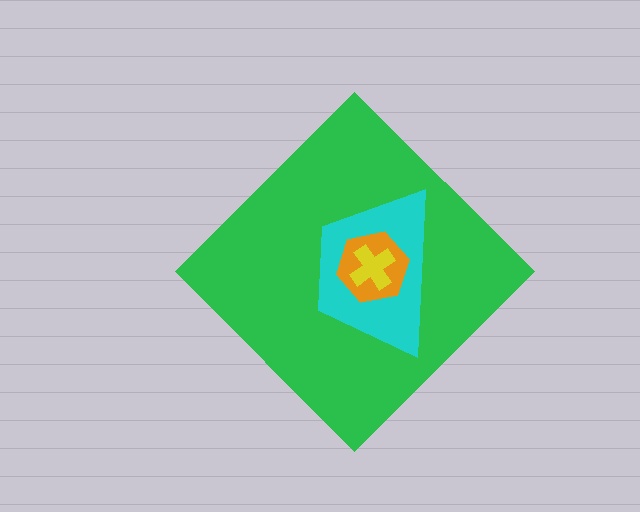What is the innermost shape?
The yellow cross.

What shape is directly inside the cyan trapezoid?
The orange hexagon.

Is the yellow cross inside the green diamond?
Yes.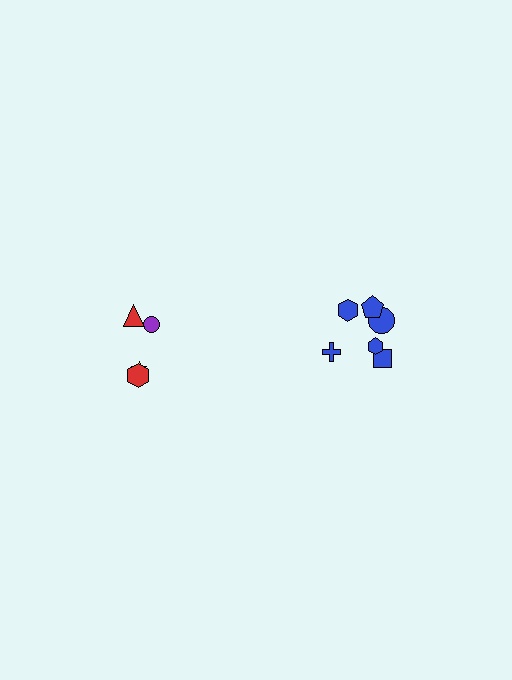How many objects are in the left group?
There are 4 objects.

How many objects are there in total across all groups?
There are 10 objects.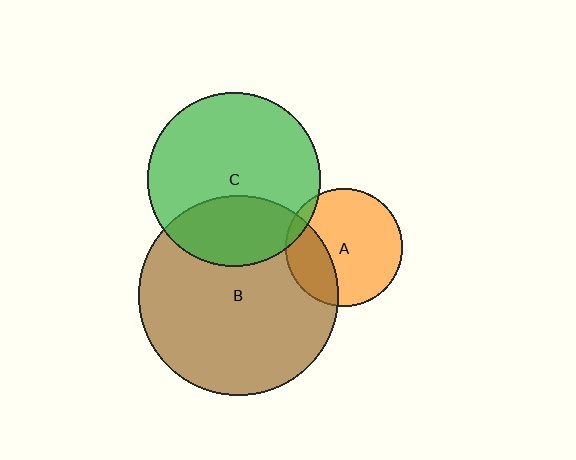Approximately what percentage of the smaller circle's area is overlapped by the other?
Approximately 5%.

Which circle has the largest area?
Circle B (brown).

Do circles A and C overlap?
Yes.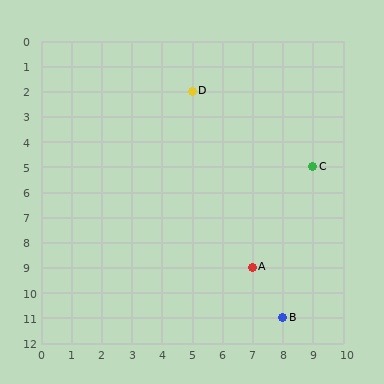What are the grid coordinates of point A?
Point A is at grid coordinates (7, 9).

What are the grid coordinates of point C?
Point C is at grid coordinates (9, 5).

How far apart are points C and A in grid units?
Points C and A are 2 columns and 4 rows apart (about 4.5 grid units diagonally).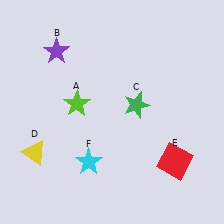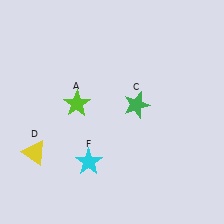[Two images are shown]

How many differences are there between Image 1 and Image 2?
There are 2 differences between the two images.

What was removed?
The red square (E), the purple star (B) were removed in Image 2.